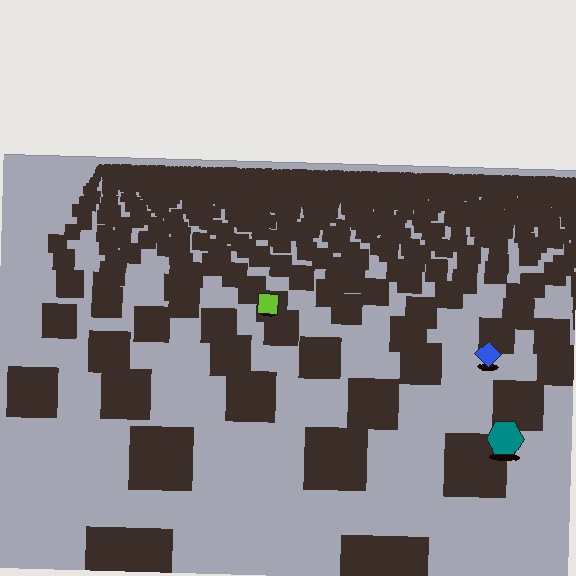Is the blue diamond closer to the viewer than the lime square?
Yes. The blue diamond is closer — you can tell from the texture gradient: the ground texture is coarser near it.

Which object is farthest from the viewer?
The lime square is farthest from the viewer. It appears smaller and the ground texture around it is denser.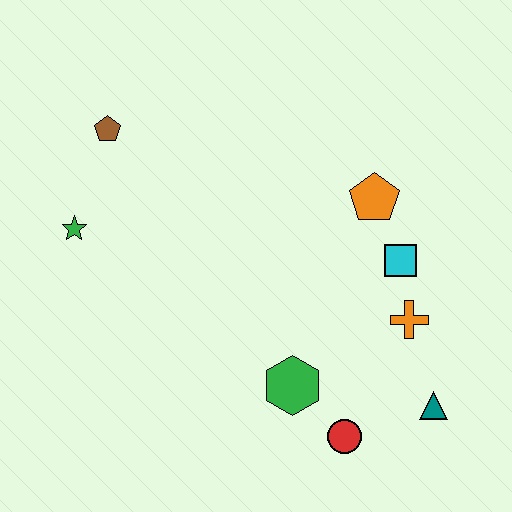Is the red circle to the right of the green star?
Yes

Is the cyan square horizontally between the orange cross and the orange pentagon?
Yes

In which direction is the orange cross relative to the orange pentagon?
The orange cross is below the orange pentagon.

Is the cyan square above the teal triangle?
Yes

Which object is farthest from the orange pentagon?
The green star is farthest from the orange pentagon.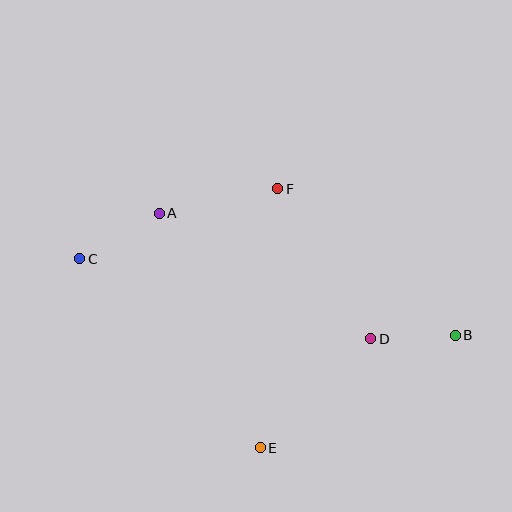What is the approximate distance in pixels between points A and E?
The distance between A and E is approximately 256 pixels.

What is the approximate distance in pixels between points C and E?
The distance between C and E is approximately 261 pixels.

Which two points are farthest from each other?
Points B and C are farthest from each other.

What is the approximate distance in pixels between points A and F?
The distance between A and F is approximately 121 pixels.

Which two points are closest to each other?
Points B and D are closest to each other.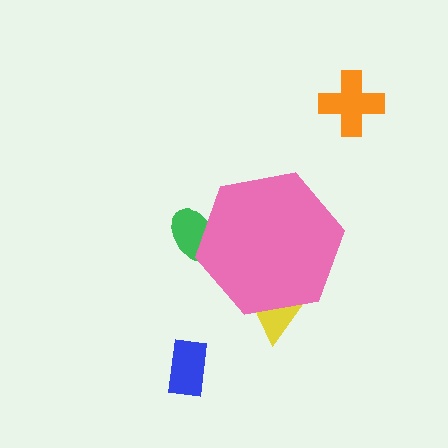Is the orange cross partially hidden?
No, the orange cross is fully visible.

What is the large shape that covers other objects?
A pink hexagon.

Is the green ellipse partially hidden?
Yes, the green ellipse is partially hidden behind the pink hexagon.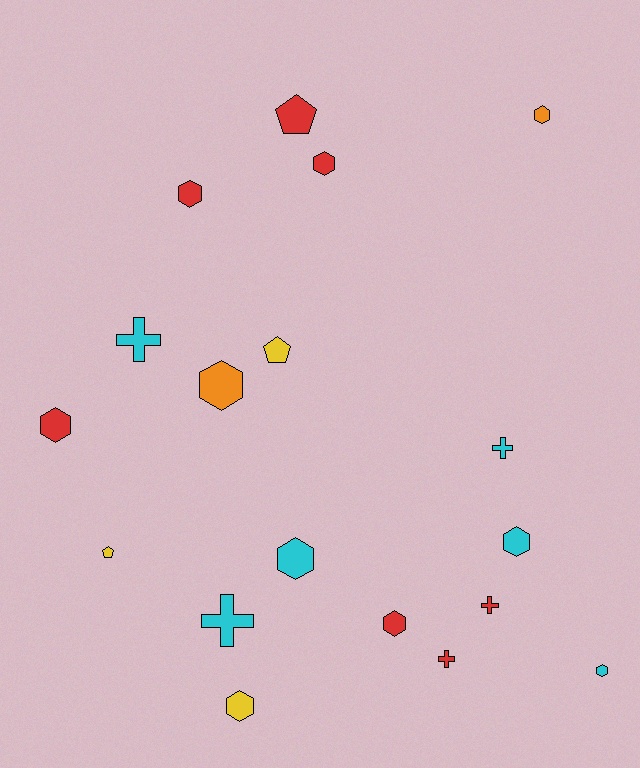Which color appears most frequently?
Red, with 7 objects.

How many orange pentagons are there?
There are no orange pentagons.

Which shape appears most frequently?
Hexagon, with 10 objects.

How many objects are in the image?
There are 18 objects.